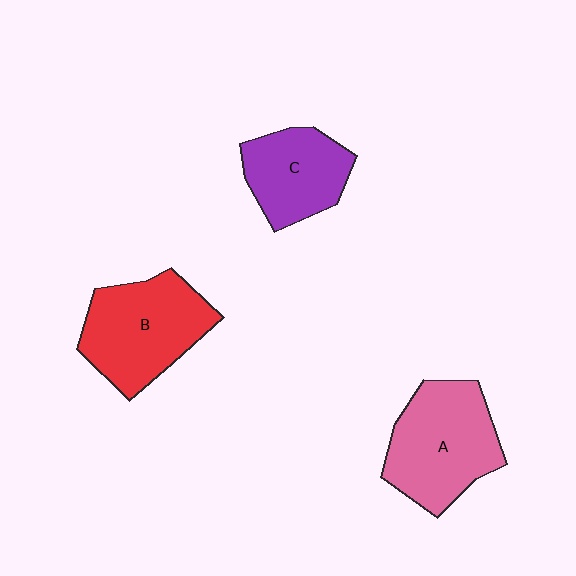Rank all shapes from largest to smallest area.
From largest to smallest: A (pink), B (red), C (purple).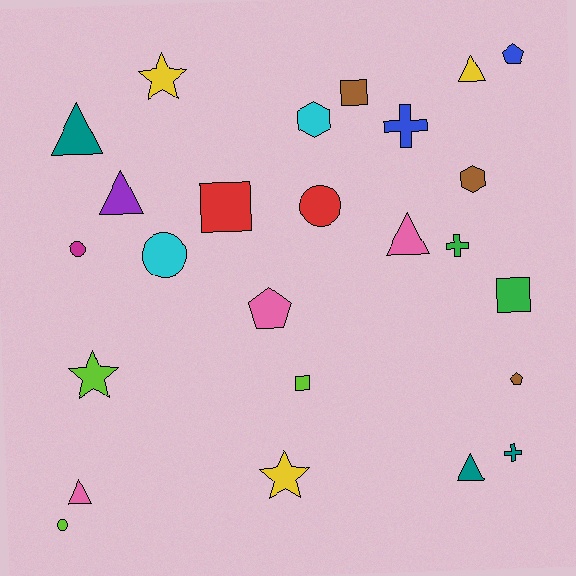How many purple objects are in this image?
There is 1 purple object.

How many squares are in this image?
There are 4 squares.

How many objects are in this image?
There are 25 objects.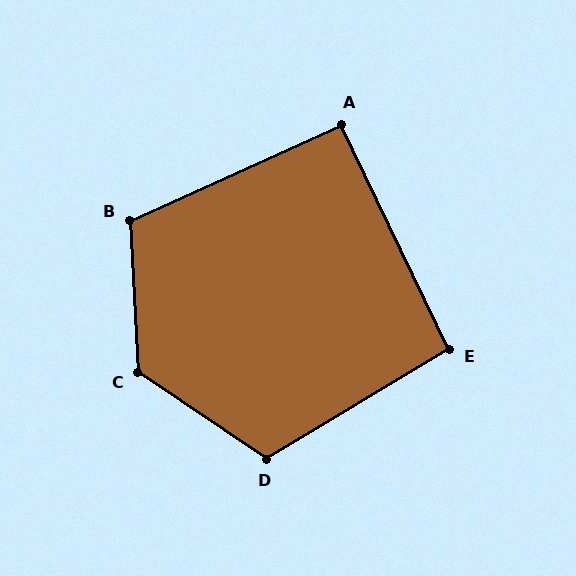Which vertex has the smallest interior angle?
A, at approximately 91 degrees.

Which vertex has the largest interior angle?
C, at approximately 127 degrees.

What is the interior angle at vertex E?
Approximately 96 degrees (obtuse).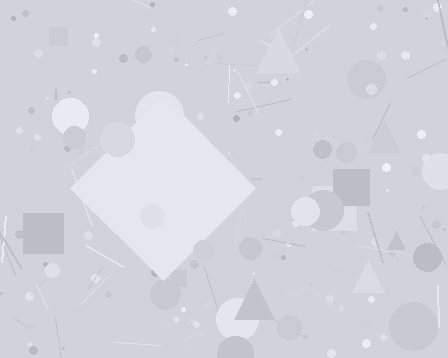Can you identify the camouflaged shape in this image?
The camouflaged shape is a diamond.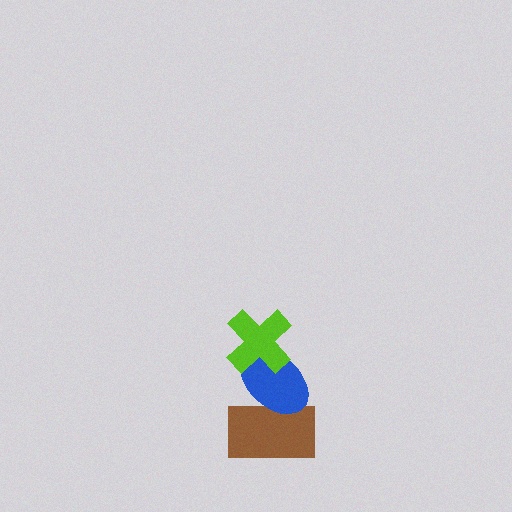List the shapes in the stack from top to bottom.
From top to bottom: the lime cross, the blue ellipse, the brown rectangle.